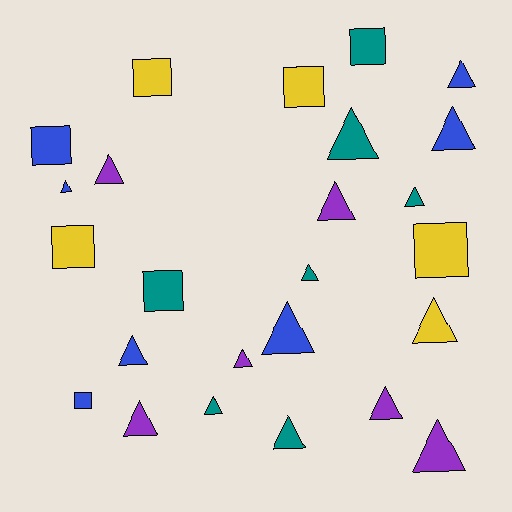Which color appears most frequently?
Blue, with 7 objects.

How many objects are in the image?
There are 25 objects.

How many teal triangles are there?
There are 5 teal triangles.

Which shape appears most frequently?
Triangle, with 17 objects.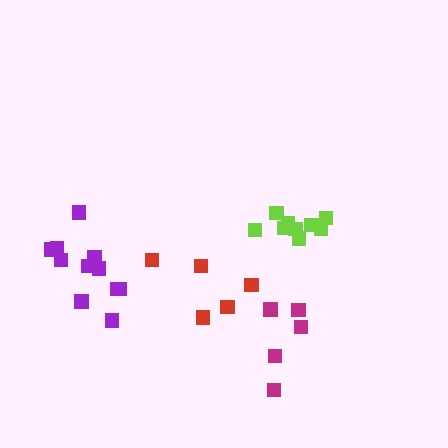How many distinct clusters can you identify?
There are 4 distinct clusters.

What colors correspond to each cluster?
The clusters are colored: magenta, red, purple, lime.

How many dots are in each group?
Group 1: 5 dots, Group 2: 5 dots, Group 3: 11 dots, Group 4: 9 dots (30 total).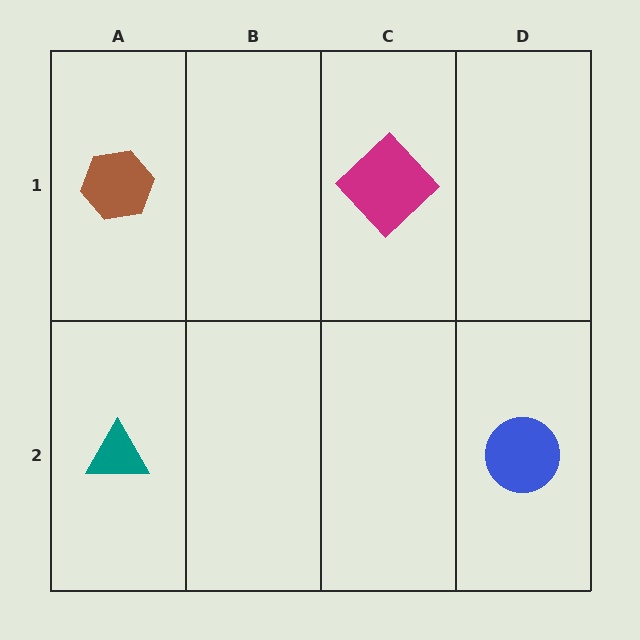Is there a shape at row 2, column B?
No, that cell is empty.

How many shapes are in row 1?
2 shapes.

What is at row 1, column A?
A brown hexagon.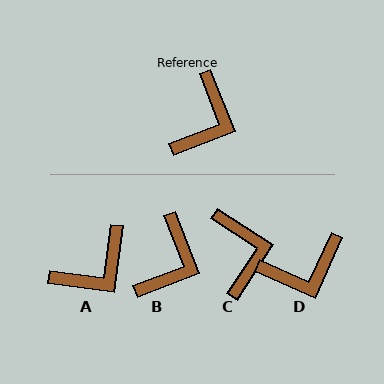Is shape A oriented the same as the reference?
No, it is off by about 29 degrees.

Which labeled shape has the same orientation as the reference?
B.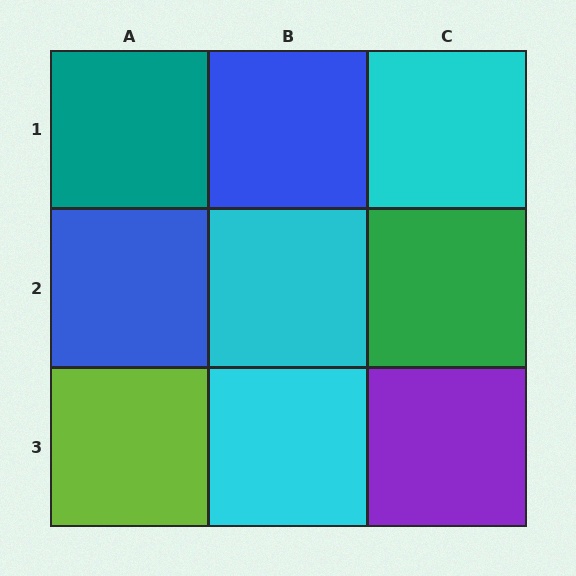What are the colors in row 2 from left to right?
Blue, cyan, green.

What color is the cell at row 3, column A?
Lime.